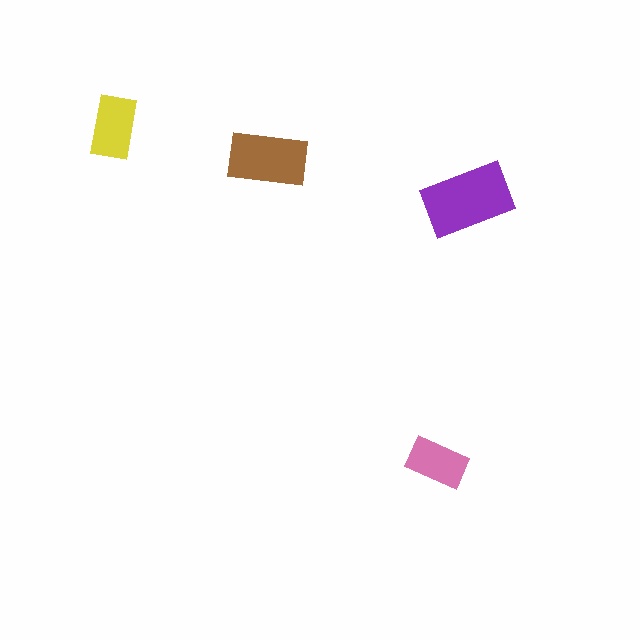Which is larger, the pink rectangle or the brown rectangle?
The brown one.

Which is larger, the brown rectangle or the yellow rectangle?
The brown one.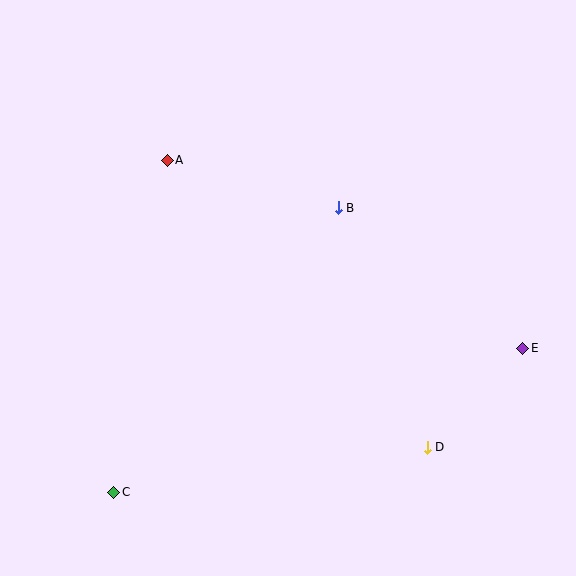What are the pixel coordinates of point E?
Point E is at (523, 348).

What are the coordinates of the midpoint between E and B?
The midpoint between E and B is at (430, 278).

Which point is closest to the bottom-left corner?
Point C is closest to the bottom-left corner.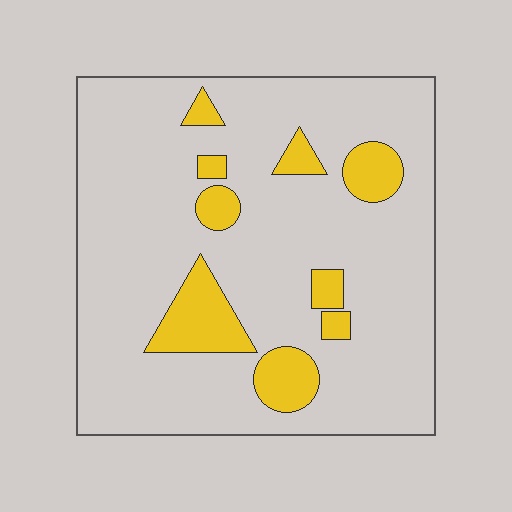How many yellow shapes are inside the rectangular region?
9.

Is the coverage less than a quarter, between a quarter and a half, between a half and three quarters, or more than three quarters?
Less than a quarter.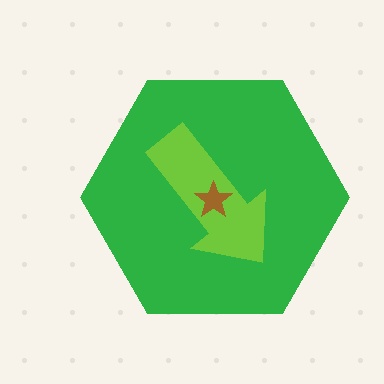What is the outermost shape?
The green hexagon.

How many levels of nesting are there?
3.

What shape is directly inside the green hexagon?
The lime arrow.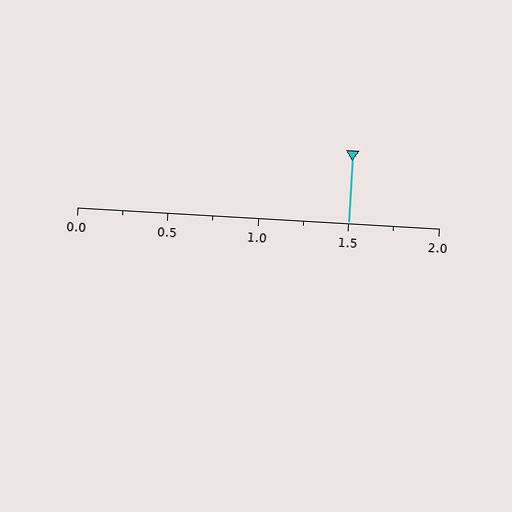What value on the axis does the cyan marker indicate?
The marker indicates approximately 1.5.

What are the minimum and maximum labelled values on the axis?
The axis runs from 0.0 to 2.0.